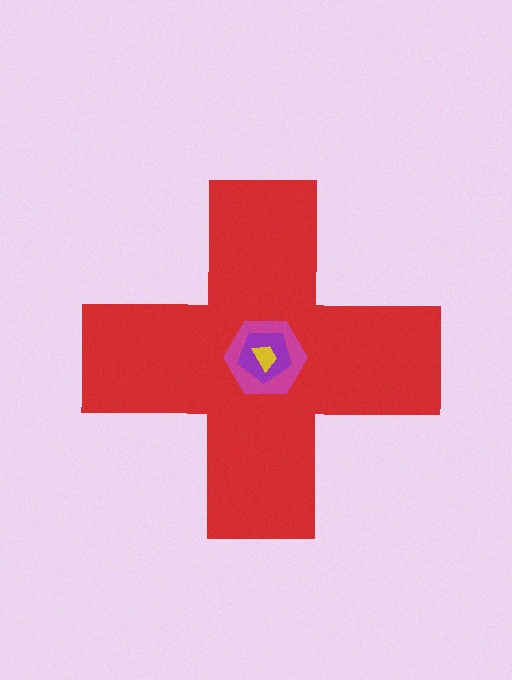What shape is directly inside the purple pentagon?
The yellow trapezoid.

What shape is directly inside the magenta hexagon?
The purple pentagon.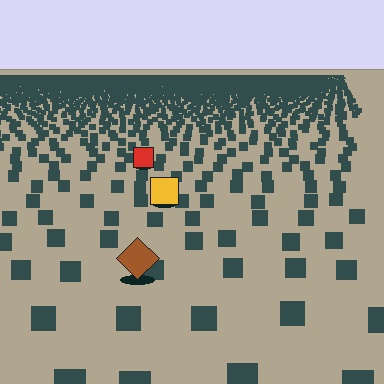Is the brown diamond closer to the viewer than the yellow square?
Yes. The brown diamond is closer — you can tell from the texture gradient: the ground texture is coarser near it.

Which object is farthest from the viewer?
The red square is farthest from the viewer. It appears smaller and the ground texture around it is denser.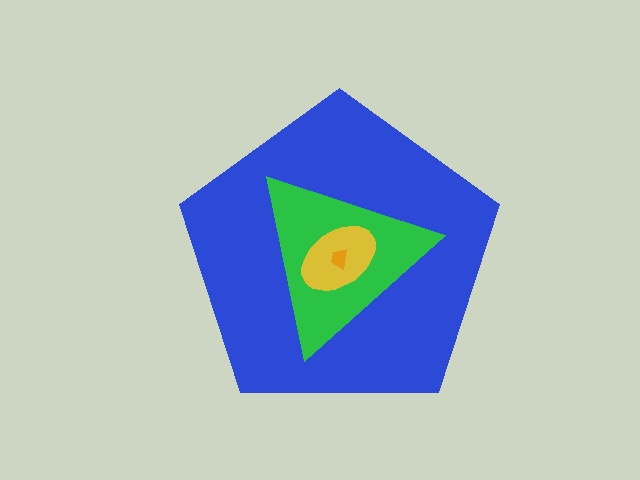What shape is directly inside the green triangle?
The yellow ellipse.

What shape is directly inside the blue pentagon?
The green triangle.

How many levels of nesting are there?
4.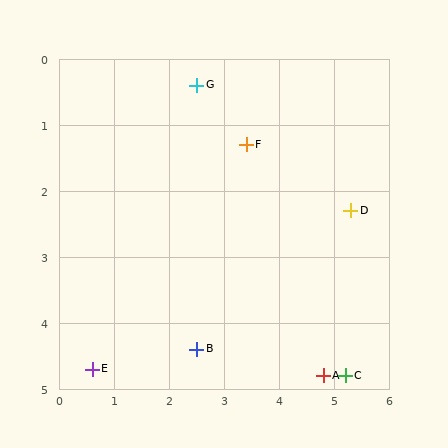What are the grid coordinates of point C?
Point C is at approximately (5.2, 4.8).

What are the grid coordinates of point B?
Point B is at approximately (2.5, 4.4).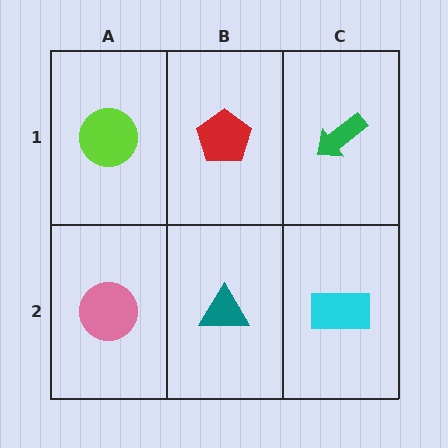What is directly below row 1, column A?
A pink circle.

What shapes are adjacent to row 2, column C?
A green arrow (row 1, column C), a teal triangle (row 2, column B).